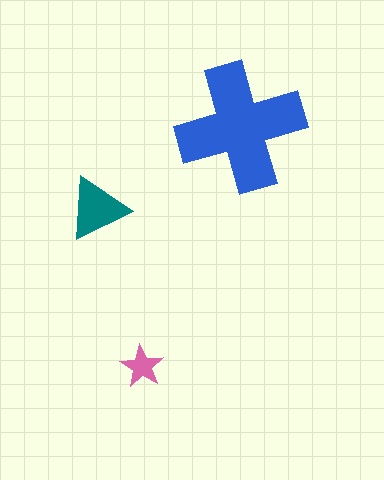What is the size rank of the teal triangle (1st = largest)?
2nd.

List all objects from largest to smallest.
The blue cross, the teal triangle, the pink star.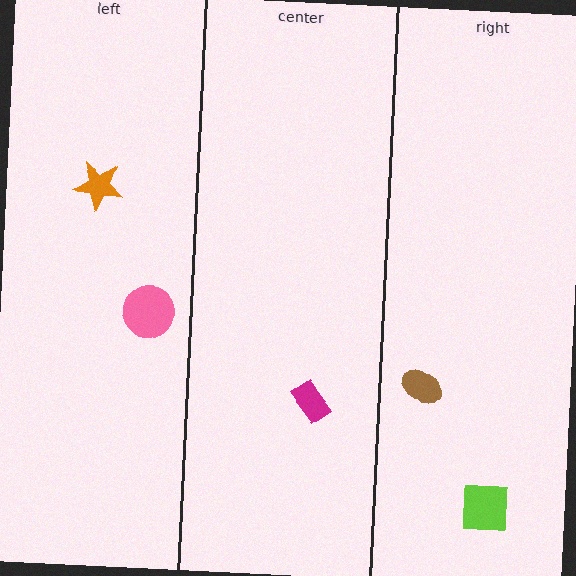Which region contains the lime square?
The right region.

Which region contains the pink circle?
The left region.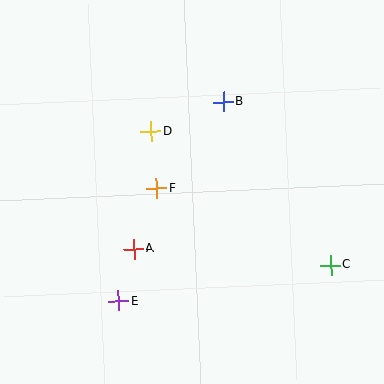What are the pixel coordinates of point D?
Point D is at (151, 132).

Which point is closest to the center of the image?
Point F at (157, 189) is closest to the center.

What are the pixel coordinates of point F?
Point F is at (157, 189).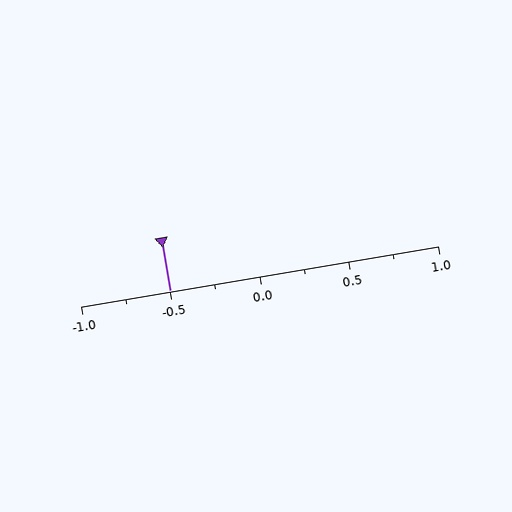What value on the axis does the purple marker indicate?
The marker indicates approximately -0.5.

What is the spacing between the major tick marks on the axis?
The major ticks are spaced 0.5 apart.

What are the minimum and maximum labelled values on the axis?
The axis runs from -1.0 to 1.0.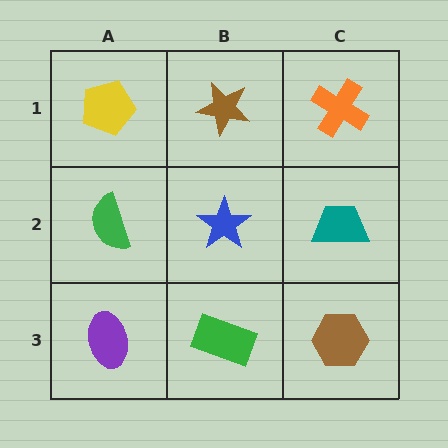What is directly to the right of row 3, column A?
A green rectangle.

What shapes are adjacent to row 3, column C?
A teal trapezoid (row 2, column C), a green rectangle (row 3, column B).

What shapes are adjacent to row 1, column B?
A blue star (row 2, column B), a yellow pentagon (row 1, column A), an orange cross (row 1, column C).